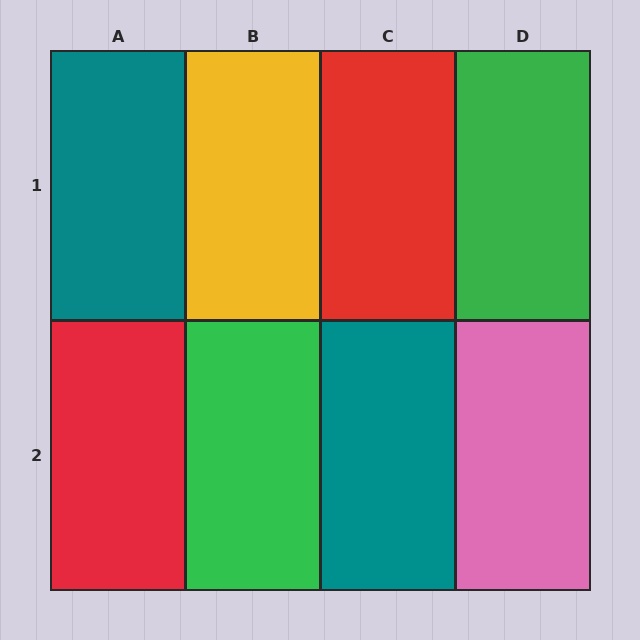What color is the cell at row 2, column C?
Teal.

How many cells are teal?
2 cells are teal.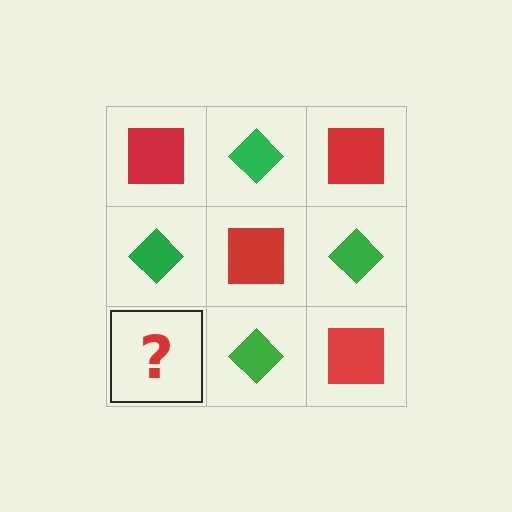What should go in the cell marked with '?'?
The missing cell should contain a red square.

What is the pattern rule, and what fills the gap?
The rule is that it alternates red square and green diamond in a checkerboard pattern. The gap should be filled with a red square.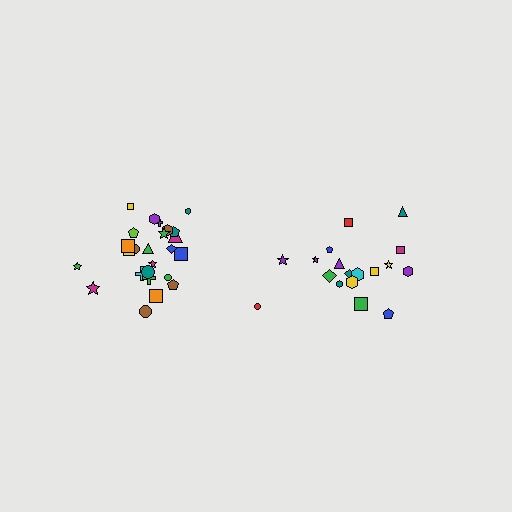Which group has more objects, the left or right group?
The left group.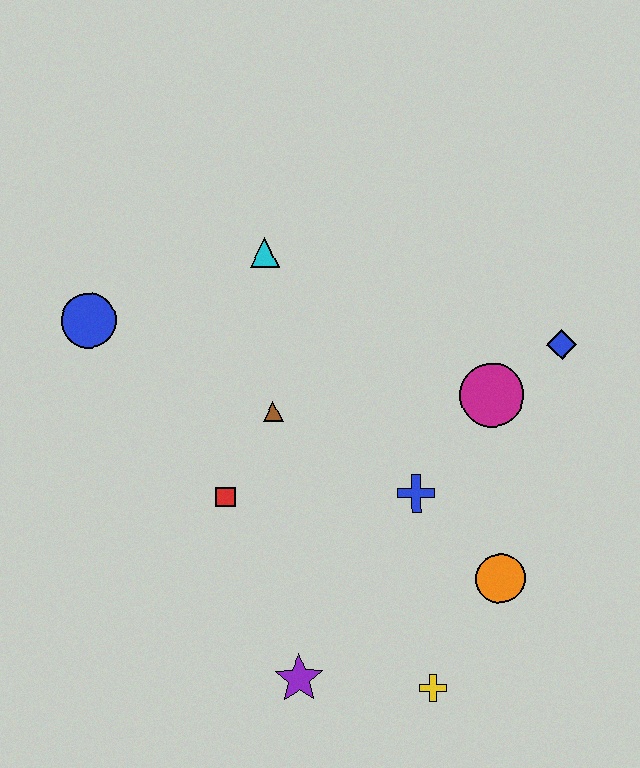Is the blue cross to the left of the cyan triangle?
No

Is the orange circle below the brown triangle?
Yes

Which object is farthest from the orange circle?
The blue circle is farthest from the orange circle.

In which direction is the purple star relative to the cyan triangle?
The purple star is below the cyan triangle.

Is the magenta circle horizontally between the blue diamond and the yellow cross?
Yes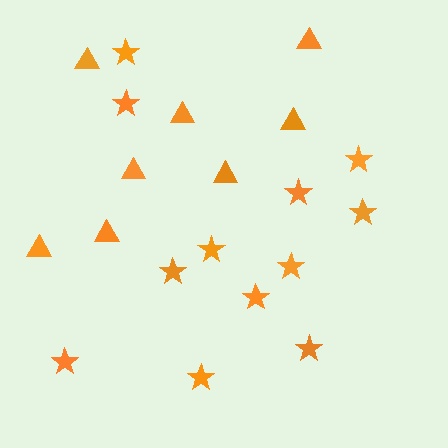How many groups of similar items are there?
There are 2 groups: one group of triangles (8) and one group of stars (12).